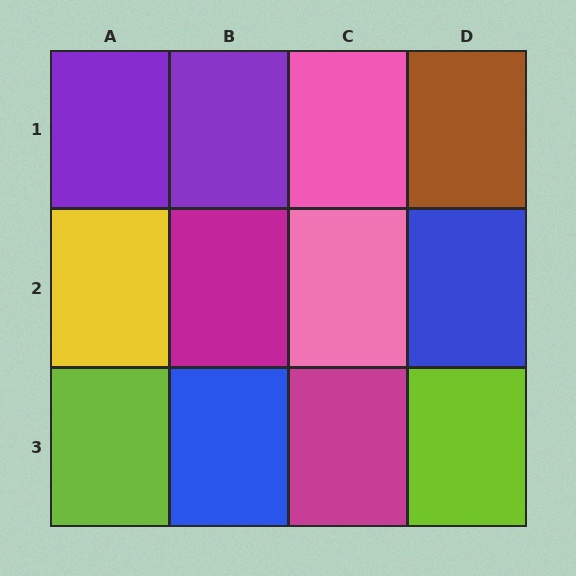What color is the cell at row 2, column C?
Pink.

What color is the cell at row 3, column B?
Blue.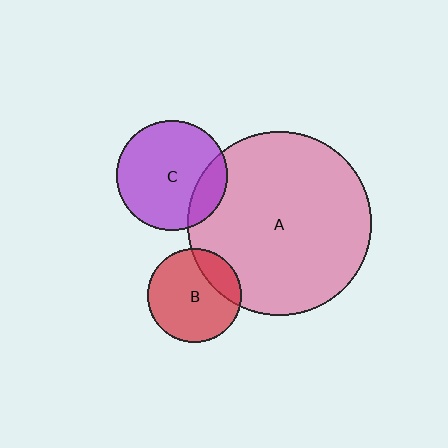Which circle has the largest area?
Circle A (pink).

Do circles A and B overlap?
Yes.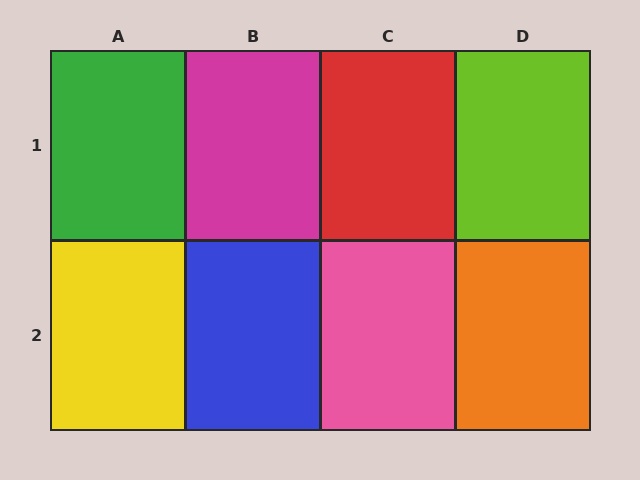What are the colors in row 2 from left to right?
Yellow, blue, pink, orange.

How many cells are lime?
1 cell is lime.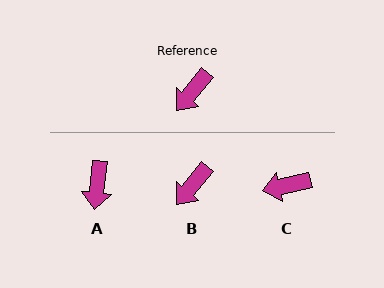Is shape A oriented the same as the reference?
No, it is off by about 33 degrees.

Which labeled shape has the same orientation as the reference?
B.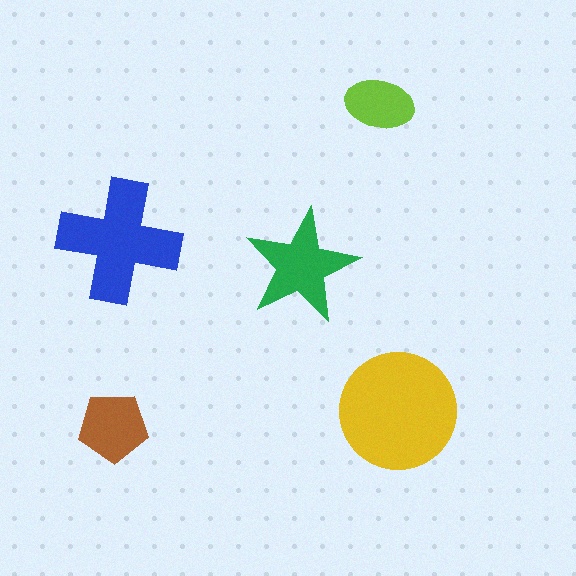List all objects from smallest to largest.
The lime ellipse, the brown pentagon, the green star, the blue cross, the yellow circle.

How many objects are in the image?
There are 5 objects in the image.